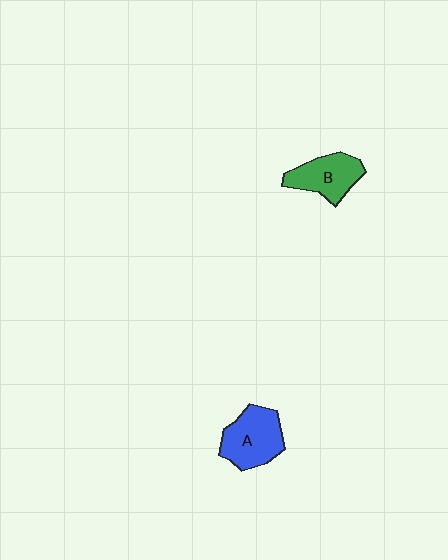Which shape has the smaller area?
Shape B (green).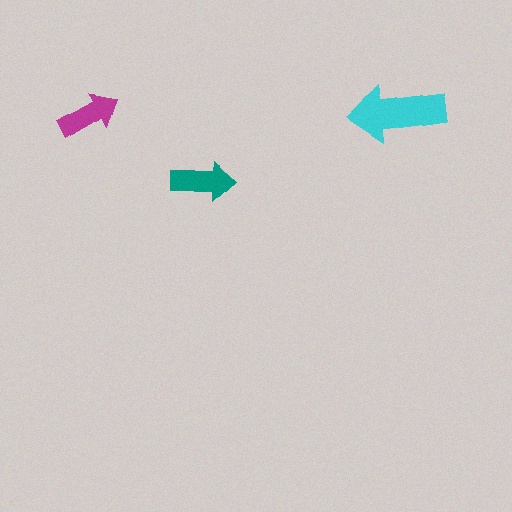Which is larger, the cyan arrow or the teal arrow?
The cyan one.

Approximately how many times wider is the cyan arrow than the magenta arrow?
About 1.5 times wider.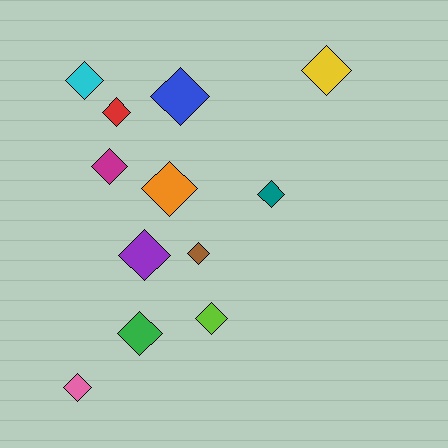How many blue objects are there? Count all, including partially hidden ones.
There is 1 blue object.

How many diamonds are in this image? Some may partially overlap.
There are 12 diamonds.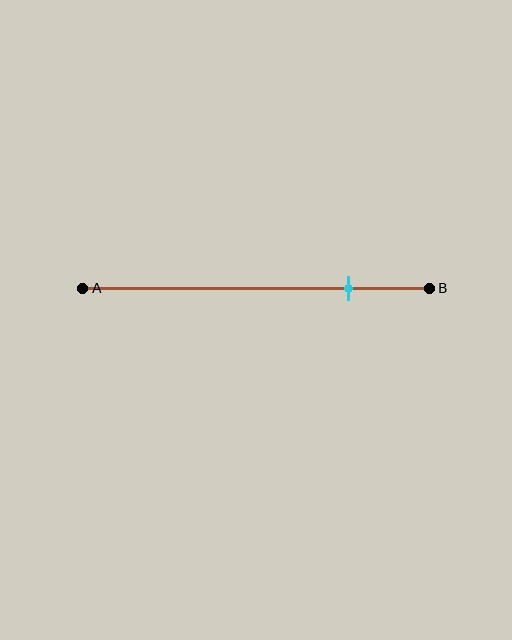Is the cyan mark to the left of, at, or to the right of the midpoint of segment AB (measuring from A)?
The cyan mark is to the right of the midpoint of segment AB.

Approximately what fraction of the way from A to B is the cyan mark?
The cyan mark is approximately 75% of the way from A to B.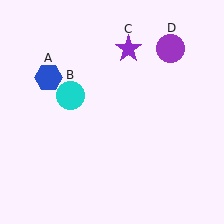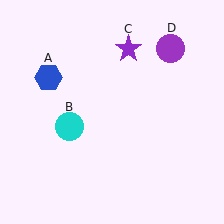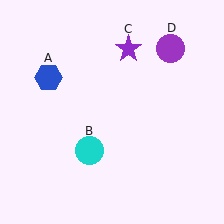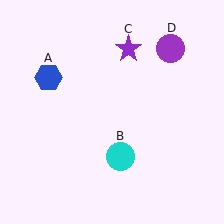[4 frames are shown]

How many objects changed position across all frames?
1 object changed position: cyan circle (object B).